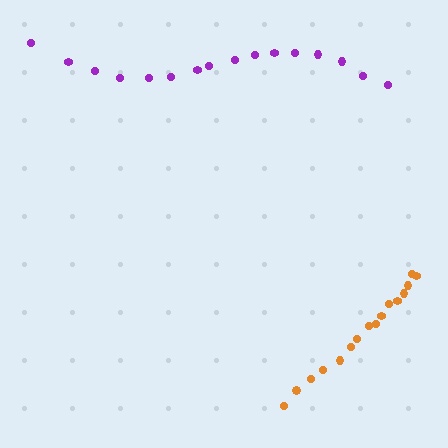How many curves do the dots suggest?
There are 2 distinct paths.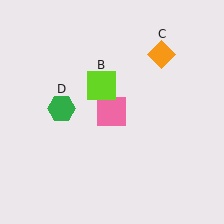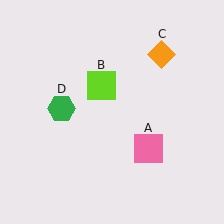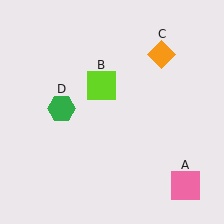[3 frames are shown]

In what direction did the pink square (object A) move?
The pink square (object A) moved down and to the right.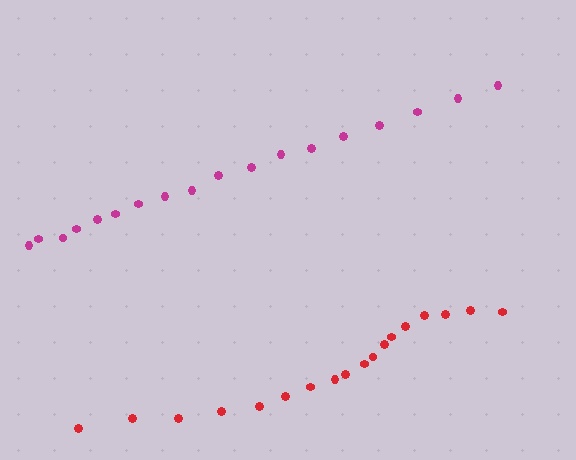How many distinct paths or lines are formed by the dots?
There are 2 distinct paths.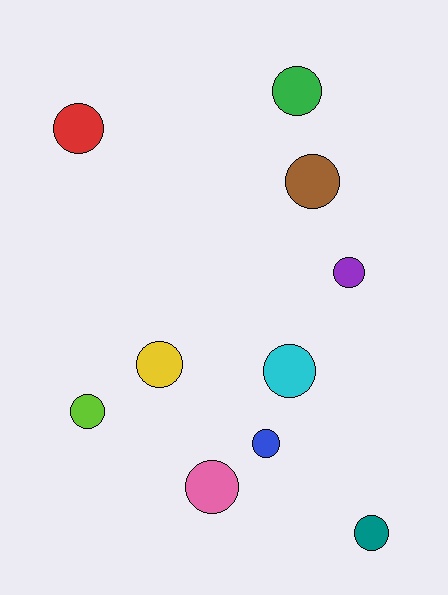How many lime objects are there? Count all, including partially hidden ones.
There is 1 lime object.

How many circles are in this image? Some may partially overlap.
There are 10 circles.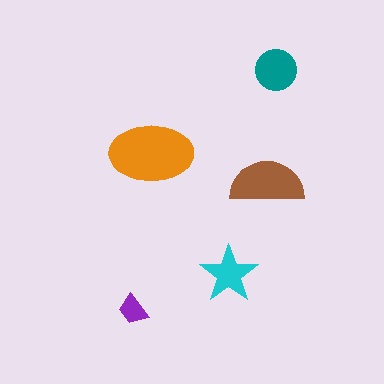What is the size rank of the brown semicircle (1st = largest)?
2nd.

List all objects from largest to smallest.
The orange ellipse, the brown semicircle, the teal circle, the cyan star, the purple trapezoid.